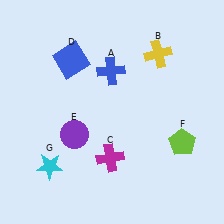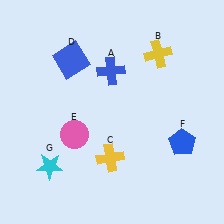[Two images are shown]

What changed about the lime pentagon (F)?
In Image 1, F is lime. In Image 2, it changed to blue.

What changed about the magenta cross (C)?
In Image 1, C is magenta. In Image 2, it changed to yellow.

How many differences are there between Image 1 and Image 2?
There are 3 differences between the two images.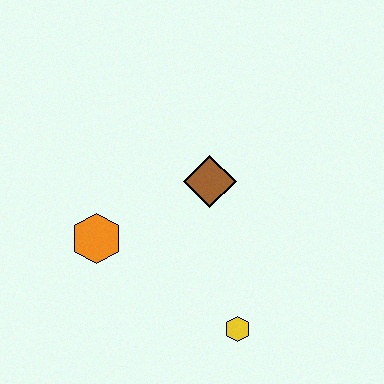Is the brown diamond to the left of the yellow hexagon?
Yes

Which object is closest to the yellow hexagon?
The brown diamond is closest to the yellow hexagon.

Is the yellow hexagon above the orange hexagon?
No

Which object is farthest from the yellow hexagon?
The orange hexagon is farthest from the yellow hexagon.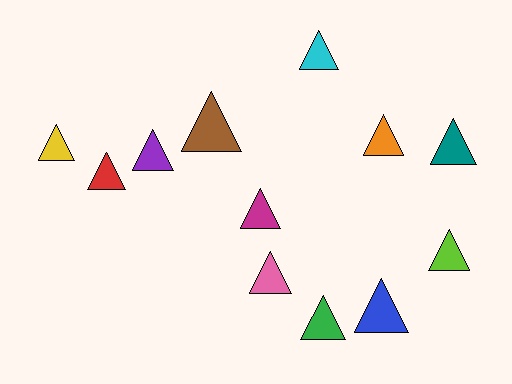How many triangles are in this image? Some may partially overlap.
There are 12 triangles.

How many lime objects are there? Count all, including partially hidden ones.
There is 1 lime object.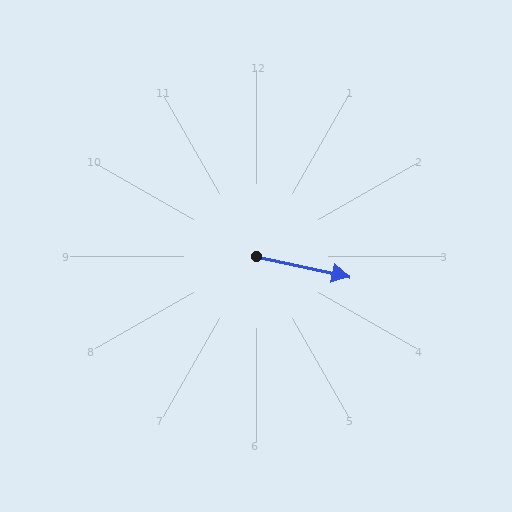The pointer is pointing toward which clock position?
Roughly 3 o'clock.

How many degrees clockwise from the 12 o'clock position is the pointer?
Approximately 102 degrees.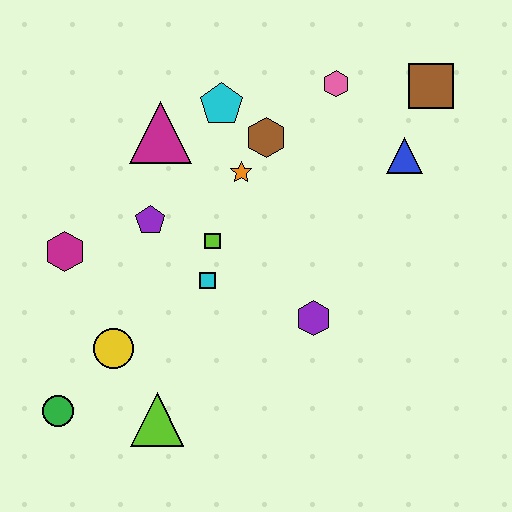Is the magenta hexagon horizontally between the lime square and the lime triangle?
No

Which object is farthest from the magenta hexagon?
The brown square is farthest from the magenta hexagon.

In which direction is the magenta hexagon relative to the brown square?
The magenta hexagon is to the left of the brown square.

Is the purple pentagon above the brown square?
No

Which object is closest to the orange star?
The brown hexagon is closest to the orange star.